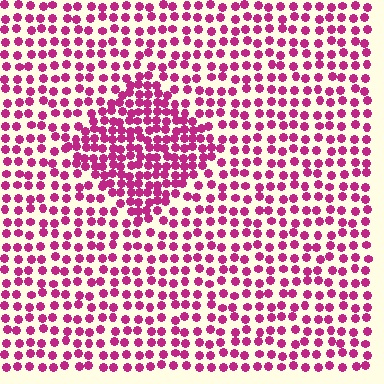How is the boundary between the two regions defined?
The boundary is defined by a change in element density (approximately 1.8x ratio). All elements are the same color, size, and shape.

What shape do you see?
I see a diamond.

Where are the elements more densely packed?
The elements are more densely packed inside the diamond boundary.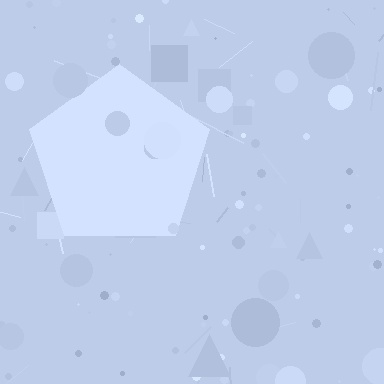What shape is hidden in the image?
A pentagon is hidden in the image.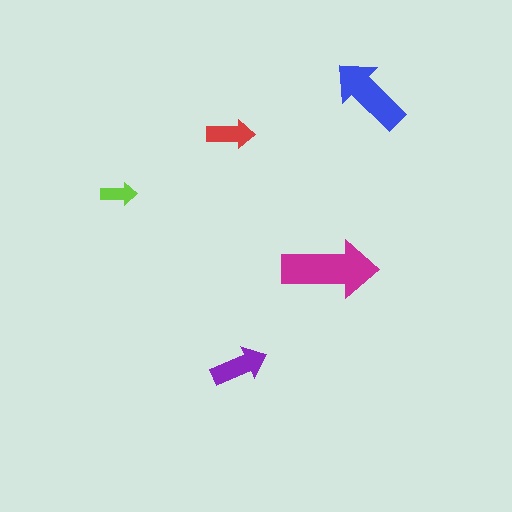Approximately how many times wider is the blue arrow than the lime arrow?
About 2 times wider.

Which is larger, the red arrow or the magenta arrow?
The magenta one.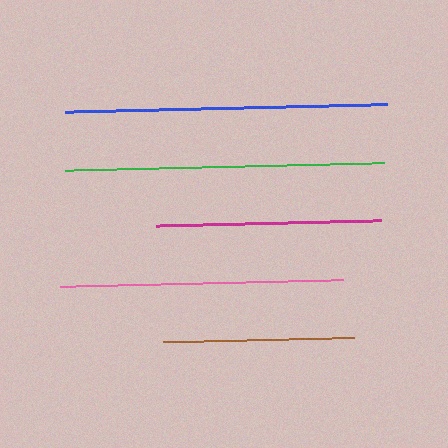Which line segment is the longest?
The blue line is the longest at approximately 321 pixels.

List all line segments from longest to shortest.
From longest to shortest: blue, green, pink, magenta, brown.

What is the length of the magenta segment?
The magenta segment is approximately 225 pixels long.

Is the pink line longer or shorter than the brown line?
The pink line is longer than the brown line.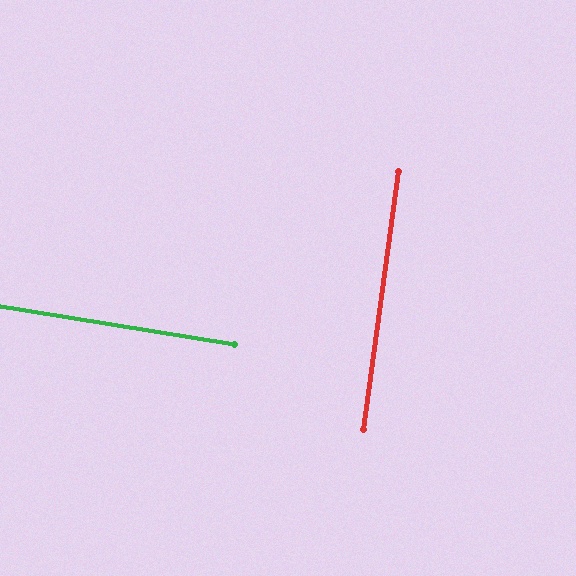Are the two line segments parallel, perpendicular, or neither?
Perpendicular — they meet at approximately 88°.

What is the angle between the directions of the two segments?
Approximately 88 degrees.